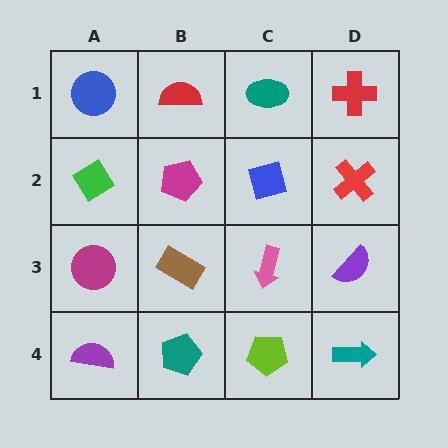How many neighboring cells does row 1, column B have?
3.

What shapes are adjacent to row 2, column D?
A red cross (row 1, column D), a purple semicircle (row 3, column D), a blue diamond (row 2, column C).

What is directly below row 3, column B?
A teal pentagon.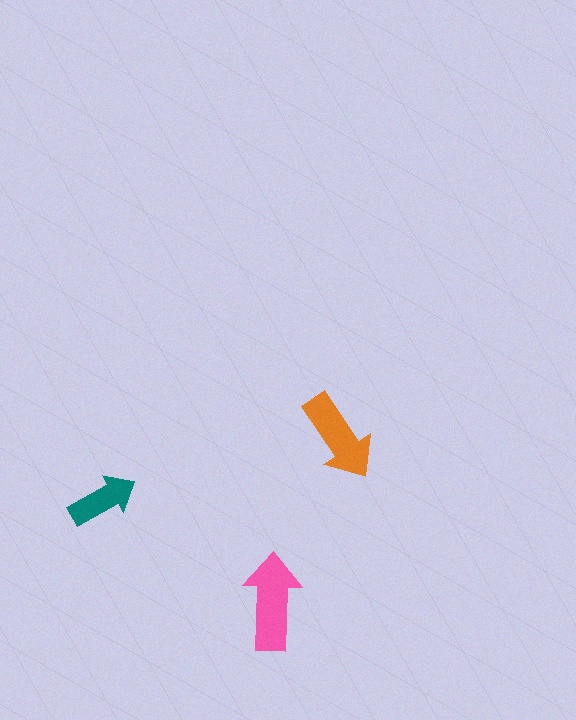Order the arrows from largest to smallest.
the pink one, the orange one, the teal one.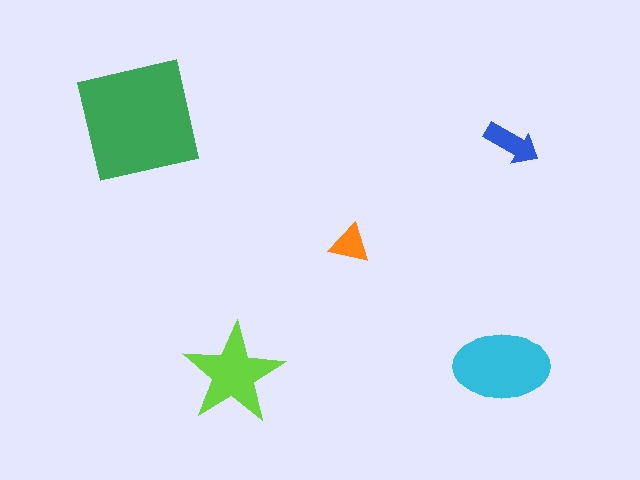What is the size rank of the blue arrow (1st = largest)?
4th.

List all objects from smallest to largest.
The orange triangle, the blue arrow, the lime star, the cyan ellipse, the green square.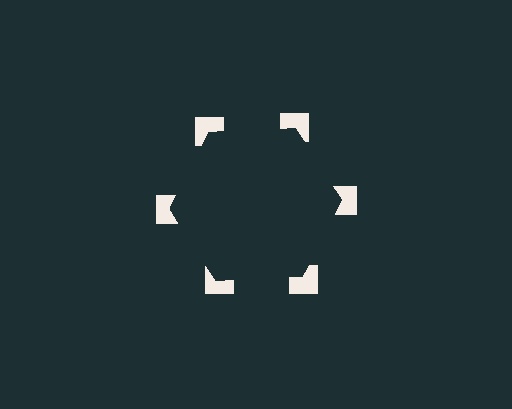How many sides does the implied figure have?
6 sides.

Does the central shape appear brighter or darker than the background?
It typically appears slightly darker than the background, even though no actual brightness change is drawn.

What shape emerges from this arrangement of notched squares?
An illusory hexagon — its edges are inferred from the aligned wedge cuts in the notched squares, not physically drawn.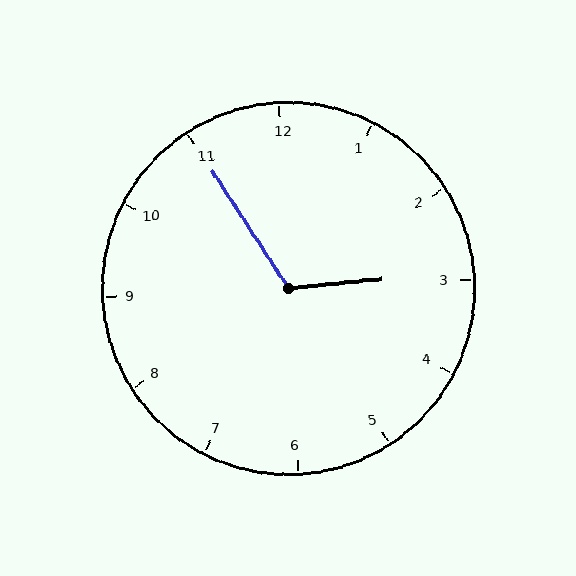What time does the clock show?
2:55.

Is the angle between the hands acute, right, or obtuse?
It is obtuse.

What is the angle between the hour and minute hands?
Approximately 118 degrees.